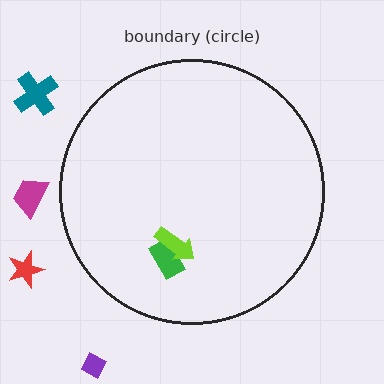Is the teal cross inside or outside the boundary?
Outside.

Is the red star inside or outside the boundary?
Outside.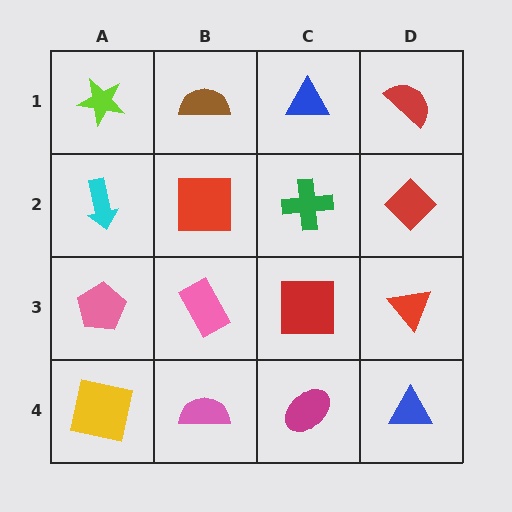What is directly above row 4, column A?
A pink pentagon.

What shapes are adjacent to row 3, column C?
A green cross (row 2, column C), a magenta ellipse (row 4, column C), a pink rectangle (row 3, column B), a red triangle (row 3, column D).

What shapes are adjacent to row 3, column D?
A red diamond (row 2, column D), a blue triangle (row 4, column D), a red square (row 3, column C).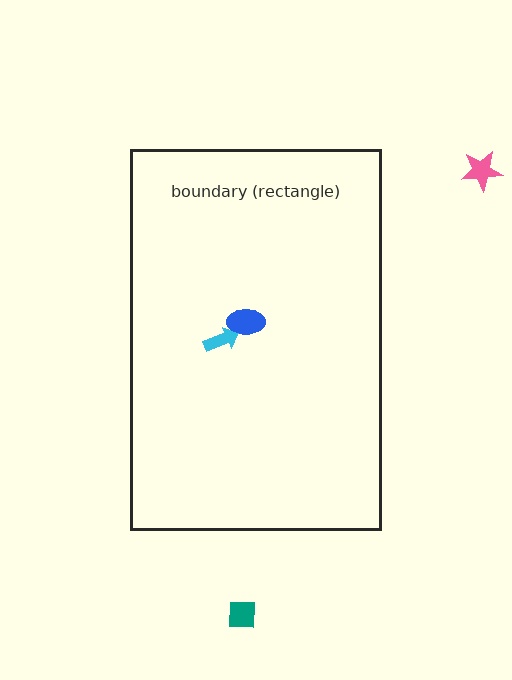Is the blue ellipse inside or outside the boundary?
Inside.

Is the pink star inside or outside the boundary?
Outside.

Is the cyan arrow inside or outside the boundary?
Inside.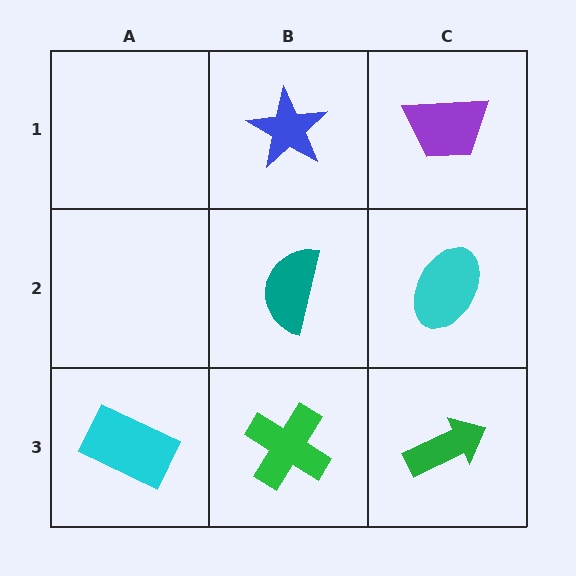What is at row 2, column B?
A teal semicircle.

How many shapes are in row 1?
2 shapes.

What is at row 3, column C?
A green arrow.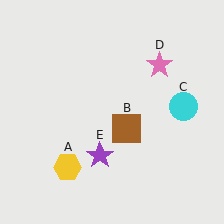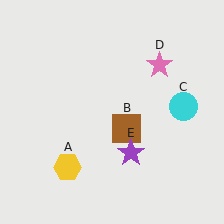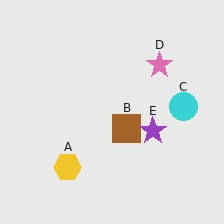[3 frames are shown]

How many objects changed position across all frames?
1 object changed position: purple star (object E).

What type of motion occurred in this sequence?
The purple star (object E) rotated counterclockwise around the center of the scene.